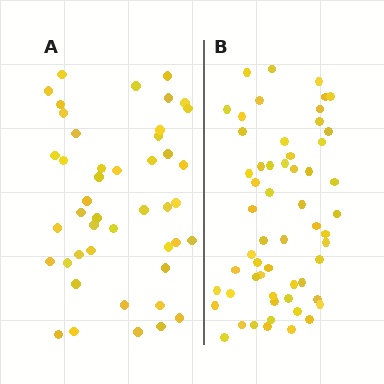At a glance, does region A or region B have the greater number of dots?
Region B (the right region) has more dots.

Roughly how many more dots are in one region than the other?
Region B has roughly 12 or so more dots than region A.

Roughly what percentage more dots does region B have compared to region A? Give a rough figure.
About 25% more.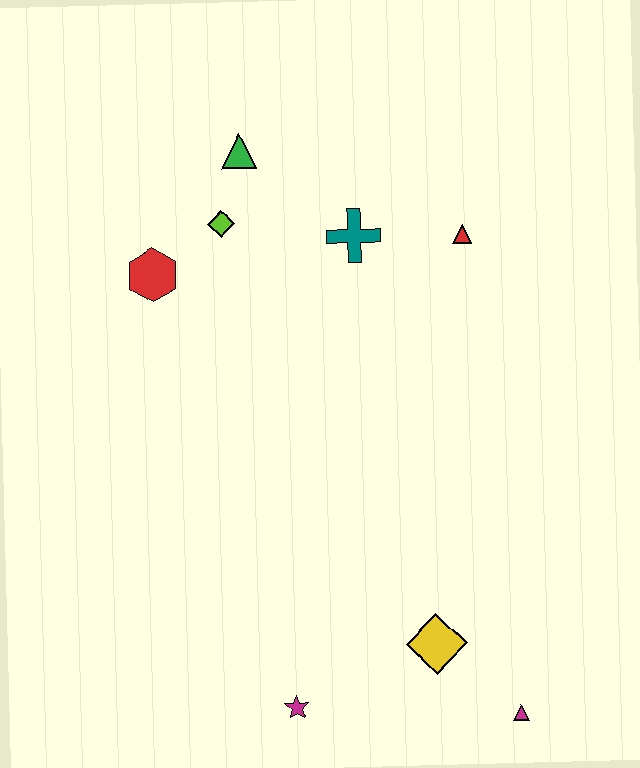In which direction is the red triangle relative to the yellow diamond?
The red triangle is above the yellow diamond.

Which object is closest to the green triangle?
The lime diamond is closest to the green triangle.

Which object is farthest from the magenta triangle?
The green triangle is farthest from the magenta triangle.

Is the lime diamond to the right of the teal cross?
No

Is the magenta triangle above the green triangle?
No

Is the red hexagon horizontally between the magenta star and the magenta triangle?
No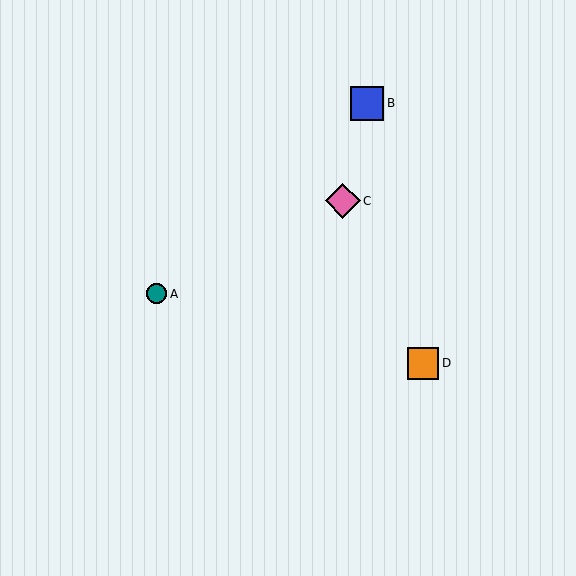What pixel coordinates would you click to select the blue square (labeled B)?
Click at (367, 103) to select the blue square B.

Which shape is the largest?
The pink diamond (labeled C) is the largest.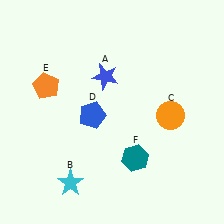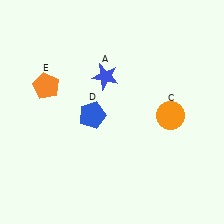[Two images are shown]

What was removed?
The cyan star (B), the teal hexagon (F) were removed in Image 2.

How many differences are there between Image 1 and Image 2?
There are 2 differences between the two images.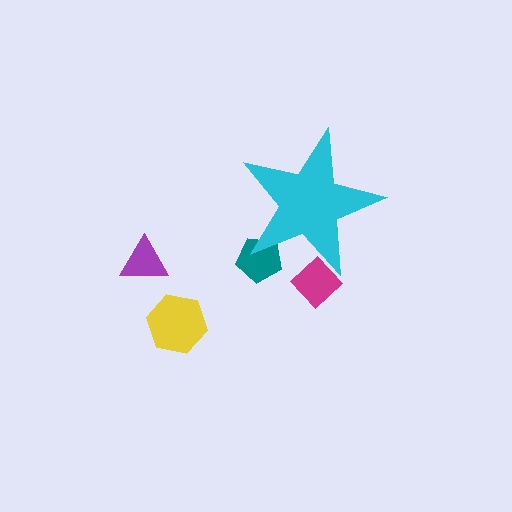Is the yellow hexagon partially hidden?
No, the yellow hexagon is fully visible.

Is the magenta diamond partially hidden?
Yes, the magenta diamond is partially hidden behind the cyan star.